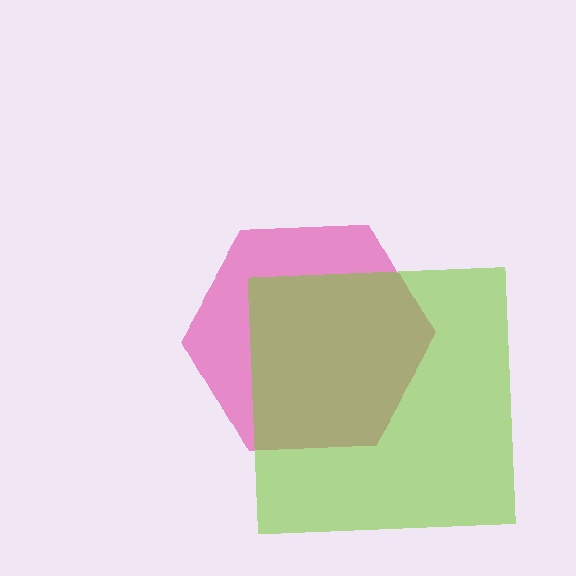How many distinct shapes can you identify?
There are 2 distinct shapes: a pink hexagon, a lime square.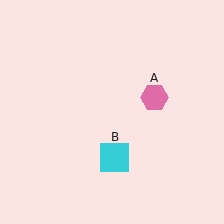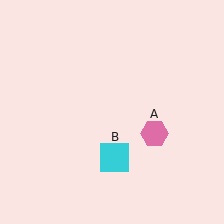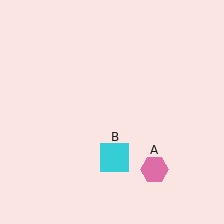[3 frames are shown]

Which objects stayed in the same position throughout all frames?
Cyan square (object B) remained stationary.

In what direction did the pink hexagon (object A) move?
The pink hexagon (object A) moved down.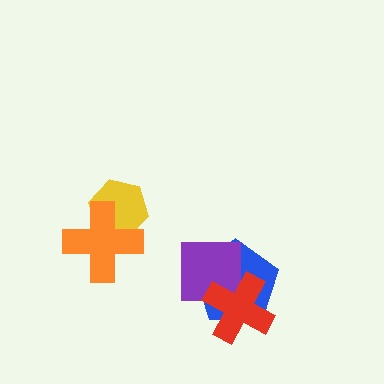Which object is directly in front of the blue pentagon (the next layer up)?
The purple square is directly in front of the blue pentagon.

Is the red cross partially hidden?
No, no other shape covers it.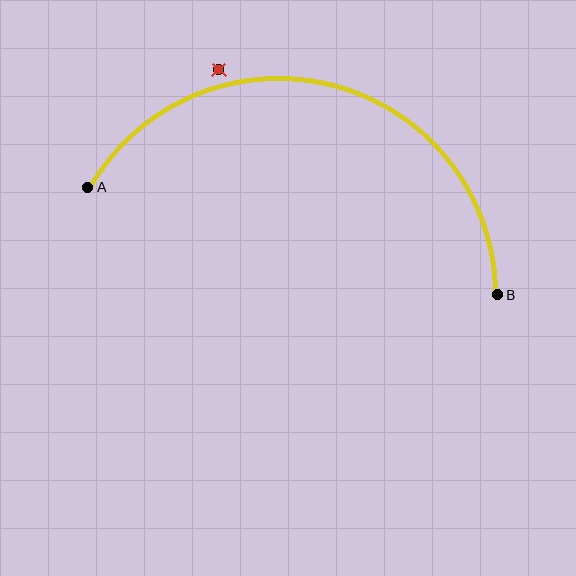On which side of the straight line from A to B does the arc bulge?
The arc bulges above the straight line connecting A and B.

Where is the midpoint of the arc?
The arc midpoint is the point on the curve farthest from the straight line joining A and B. It sits above that line.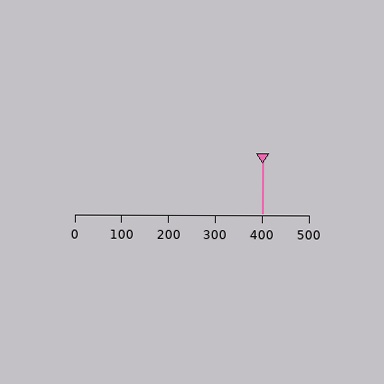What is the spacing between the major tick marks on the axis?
The major ticks are spaced 100 apart.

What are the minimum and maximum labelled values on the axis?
The axis runs from 0 to 500.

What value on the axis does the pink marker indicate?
The marker indicates approximately 400.